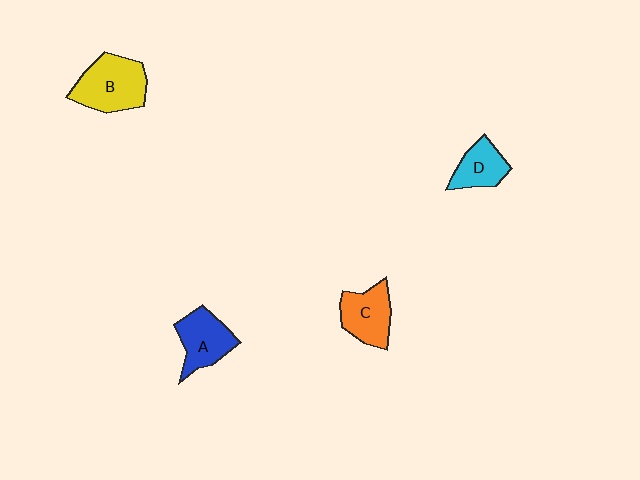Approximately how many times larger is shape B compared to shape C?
Approximately 1.3 times.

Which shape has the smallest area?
Shape D (cyan).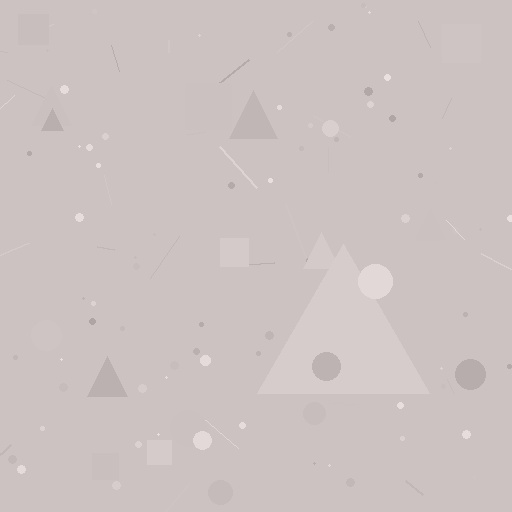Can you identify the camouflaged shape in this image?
The camouflaged shape is a triangle.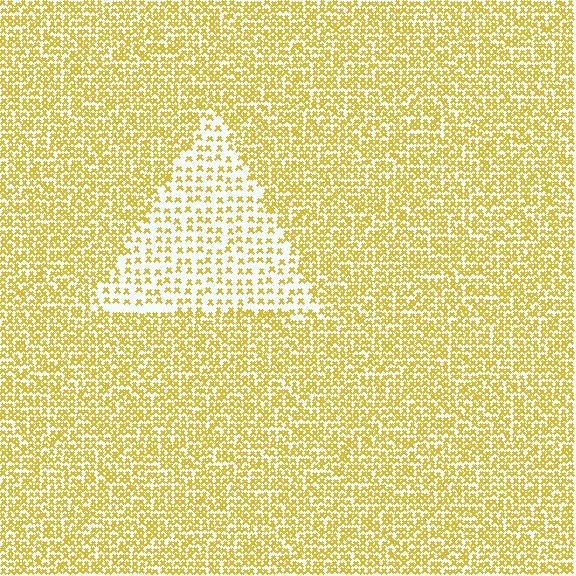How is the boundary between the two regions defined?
The boundary is defined by a change in element density (approximately 2.2x ratio). All elements are the same color, size, and shape.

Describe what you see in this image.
The image contains small yellow elements arranged at two different densities. A triangle-shaped region is visible where the elements are less densely packed than the surrounding area.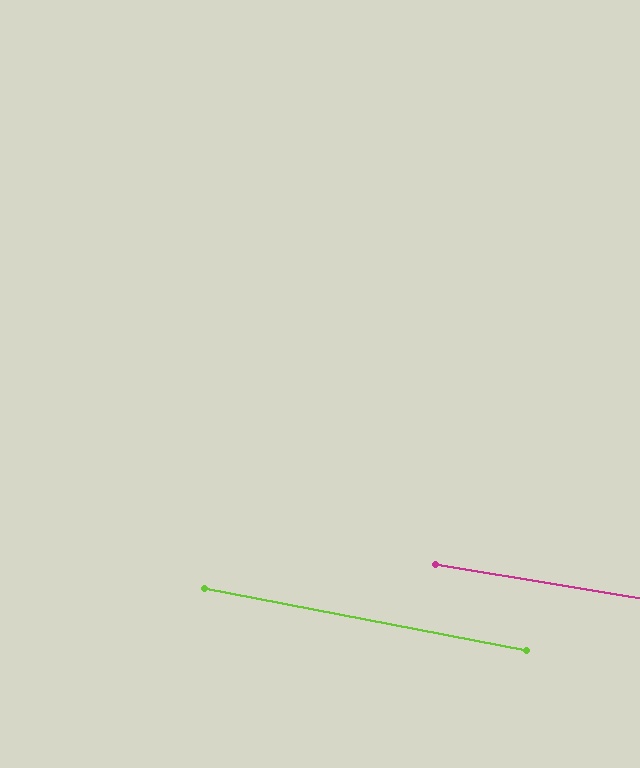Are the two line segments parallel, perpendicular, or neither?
Parallel — their directions differ by only 1.4°.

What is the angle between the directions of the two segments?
Approximately 1 degree.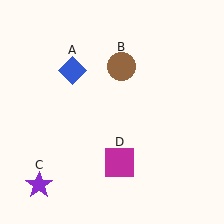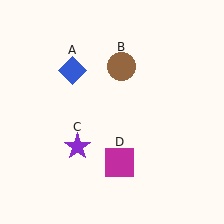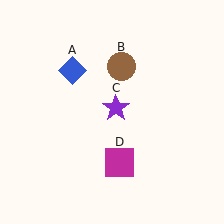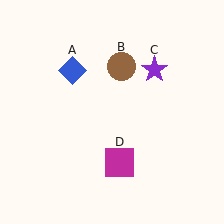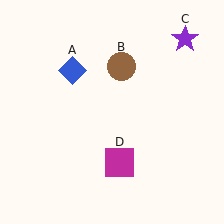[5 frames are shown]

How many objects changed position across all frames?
1 object changed position: purple star (object C).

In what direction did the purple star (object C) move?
The purple star (object C) moved up and to the right.